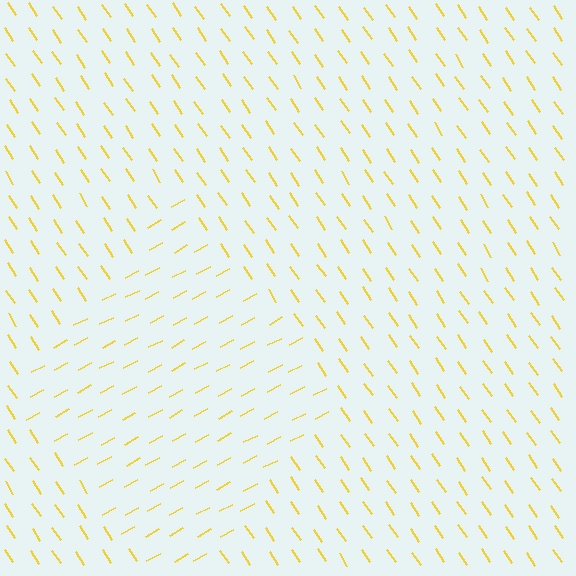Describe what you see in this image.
The image is filled with small yellow line segments. A diamond region in the image has lines oriented differently from the surrounding lines, creating a visible texture boundary.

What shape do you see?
I see a diamond.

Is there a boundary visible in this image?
Yes, there is a texture boundary formed by a change in line orientation.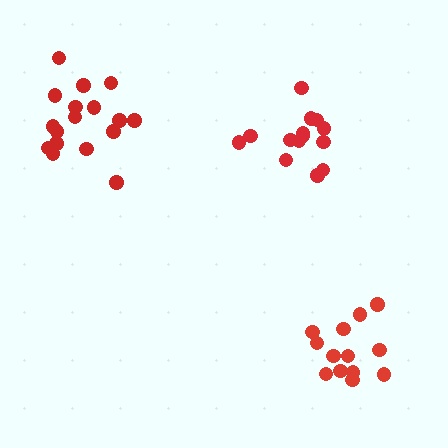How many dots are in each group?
Group 1: 14 dots, Group 2: 14 dots, Group 3: 17 dots (45 total).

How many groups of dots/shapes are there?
There are 3 groups.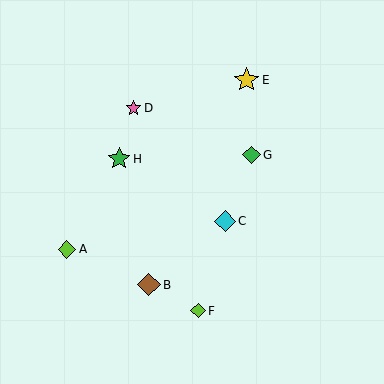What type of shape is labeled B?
Shape B is a brown diamond.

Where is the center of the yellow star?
The center of the yellow star is at (246, 80).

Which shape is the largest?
The yellow star (labeled E) is the largest.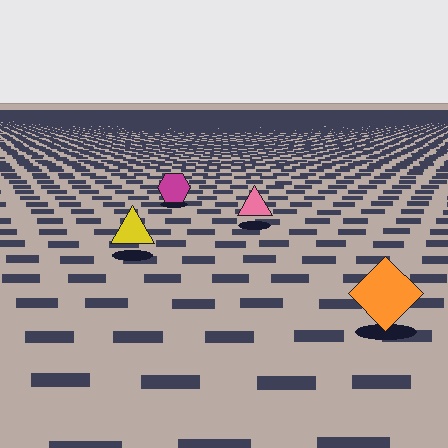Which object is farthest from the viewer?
The magenta hexagon is farthest from the viewer. It appears smaller and the ground texture around it is denser.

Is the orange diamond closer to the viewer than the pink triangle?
Yes. The orange diamond is closer — you can tell from the texture gradient: the ground texture is coarser near it.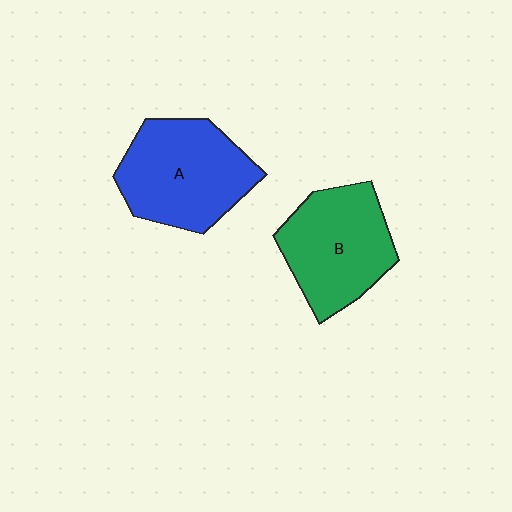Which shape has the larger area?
Shape A (blue).